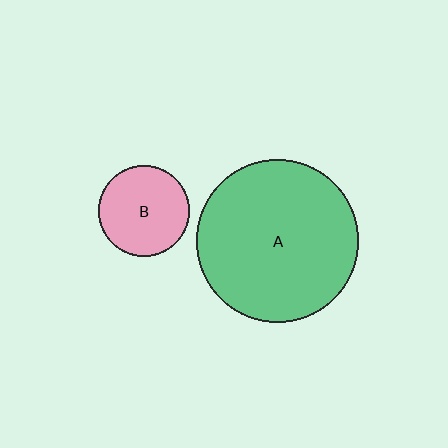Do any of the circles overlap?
No, none of the circles overlap.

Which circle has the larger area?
Circle A (green).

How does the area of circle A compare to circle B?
Approximately 3.1 times.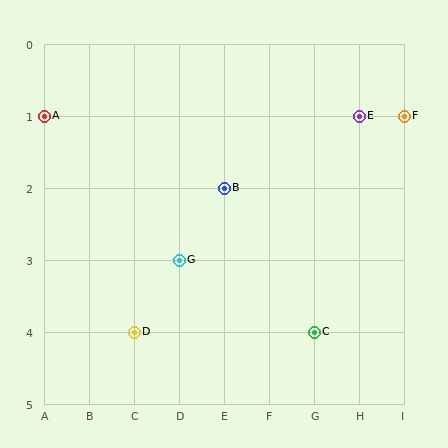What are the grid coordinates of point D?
Point D is at grid coordinates (C, 4).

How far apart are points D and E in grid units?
Points D and E are 5 columns and 3 rows apart (about 5.8 grid units diagonally).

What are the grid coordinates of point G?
Point G is at grid coordinates (D, 3).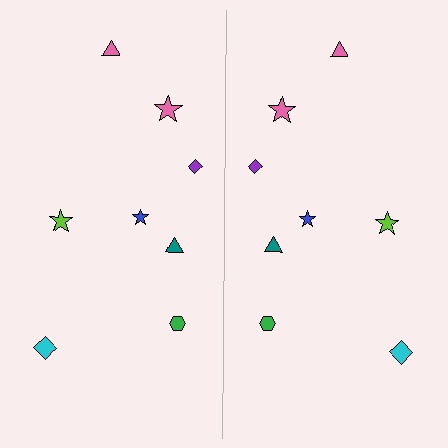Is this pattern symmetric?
Yes, this pattern has bilateral (reflection) symmetry.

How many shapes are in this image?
There are 16 shapes in this image.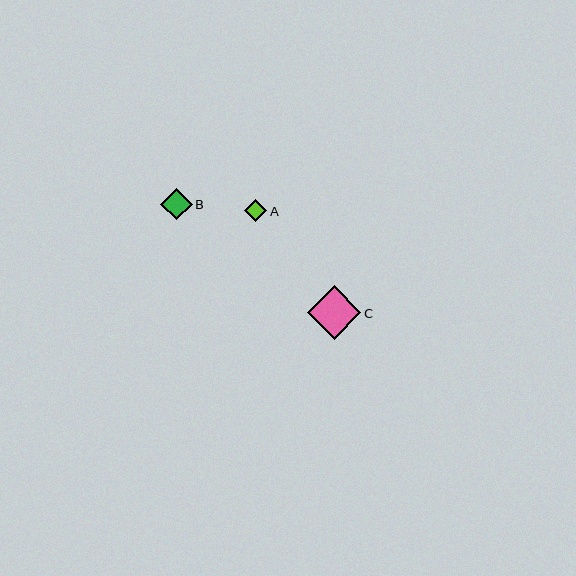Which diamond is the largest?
Diamond C is the largest with a size of approximately 54 pixels.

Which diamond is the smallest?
Diamond A is the smallest with a size of approximately 22 pixels.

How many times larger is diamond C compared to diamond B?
Diamond C is approximately 1.7 times the size of diamond B.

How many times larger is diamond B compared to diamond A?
Diamond B is approximately 1.4 times the size of diamond A.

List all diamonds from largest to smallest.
From largest to smallest: C, B, A.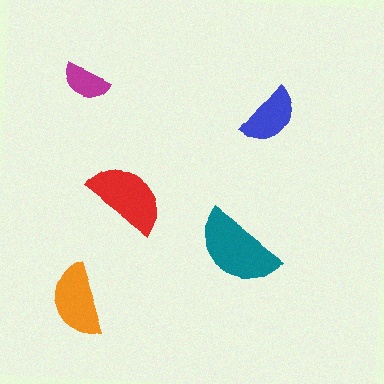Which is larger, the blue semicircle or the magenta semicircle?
The blue one.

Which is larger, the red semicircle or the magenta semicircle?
The red one.